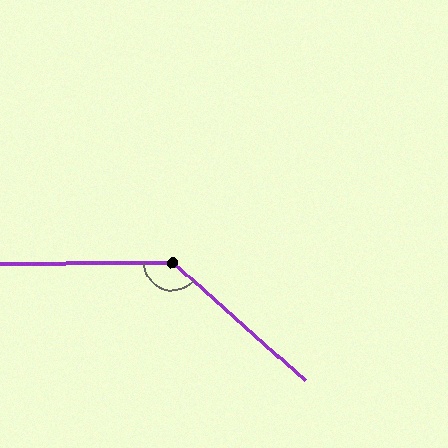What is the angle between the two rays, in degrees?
Approximately 138 degrees.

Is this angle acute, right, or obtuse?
It is obtuse.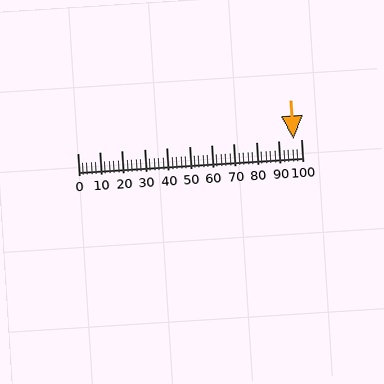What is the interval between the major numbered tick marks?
The major tick marks are spaced 10 units apart.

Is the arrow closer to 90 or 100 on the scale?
The arrow is closer to 100.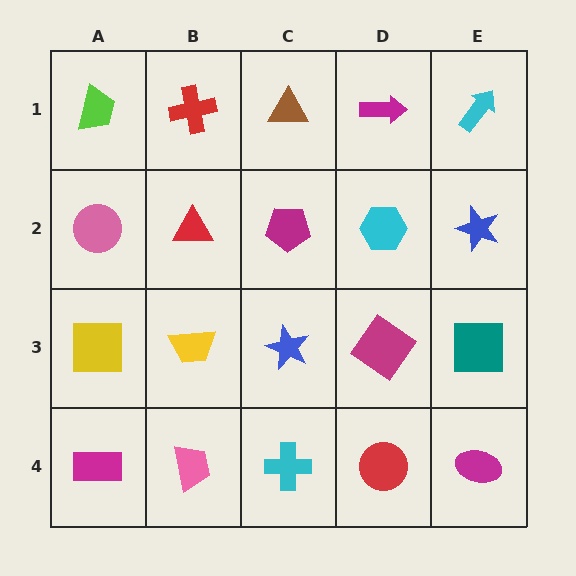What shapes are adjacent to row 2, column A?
A lime trapezoid (row 1, column A), a yellow square (row 3, column A), a red triangle (row 2, column B).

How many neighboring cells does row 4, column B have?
3.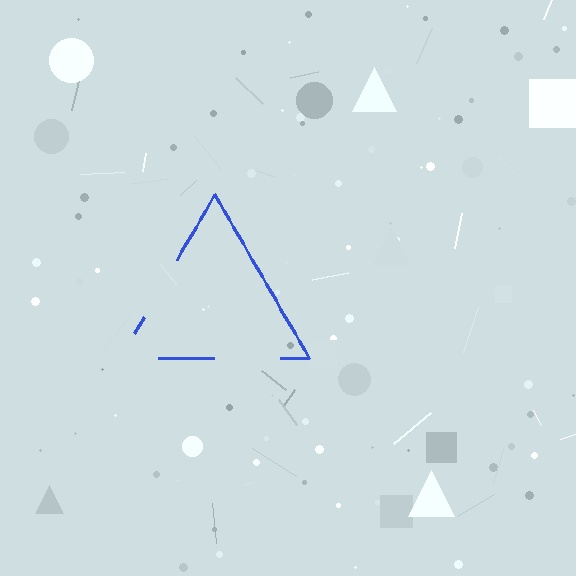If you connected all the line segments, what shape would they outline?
They would outline a triangle.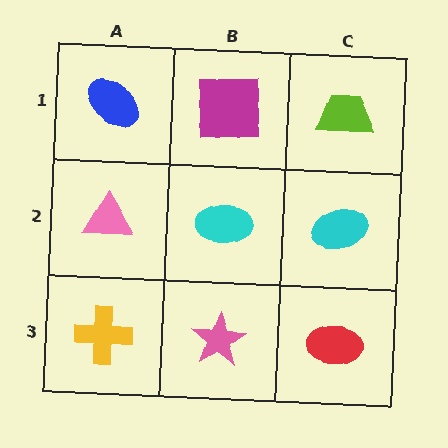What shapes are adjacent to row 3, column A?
A pink triangle (row 2, column A), a pink star (row 3, column B).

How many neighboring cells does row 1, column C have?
2.